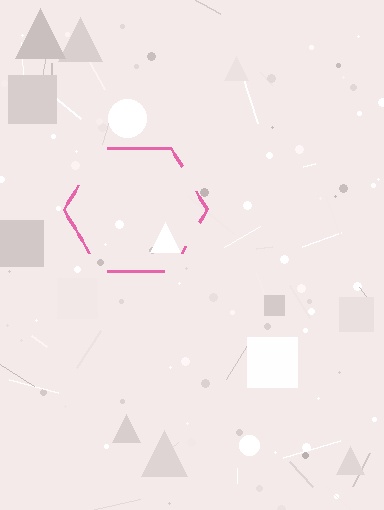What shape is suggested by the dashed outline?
The dashed outline suggests a hexagon.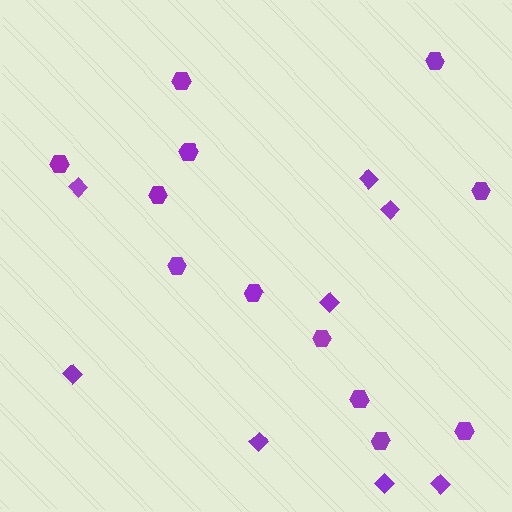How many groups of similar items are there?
There are 2 groups: one group of diamonds (8) and one group of hexagons (12).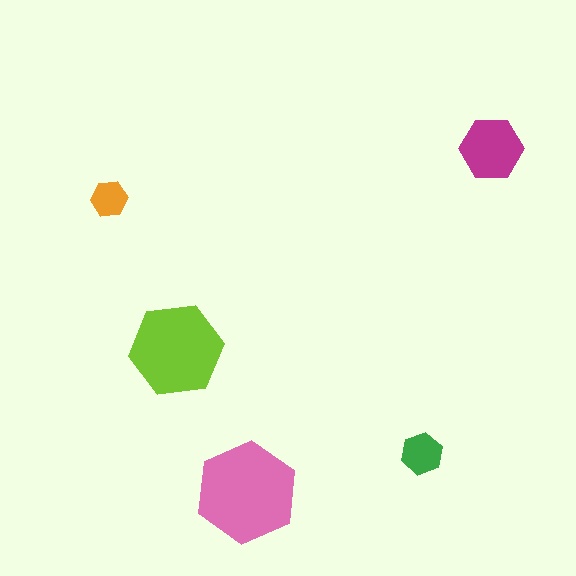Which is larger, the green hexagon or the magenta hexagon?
The magenta one.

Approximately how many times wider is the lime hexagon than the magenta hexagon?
About 1.5 times wider.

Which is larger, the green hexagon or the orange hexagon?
The green one.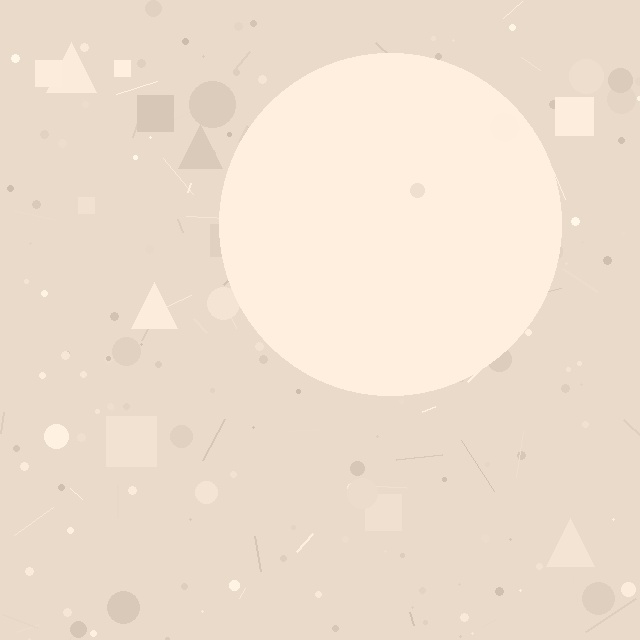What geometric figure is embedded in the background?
A circle is embedded in the background.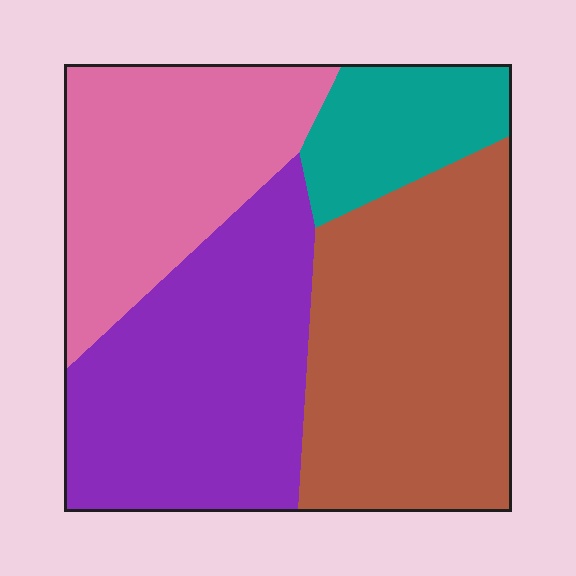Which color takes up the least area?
Teal, at roughly 10%.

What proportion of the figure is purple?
Purple covers around 30% of the figure.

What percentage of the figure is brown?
Brown takes up between a third and a half of the figure.